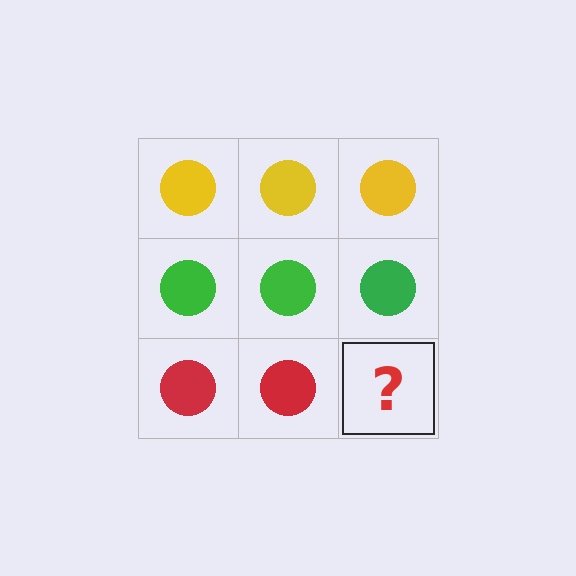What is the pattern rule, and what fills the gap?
The rule is that each row has a consistent color. The gap should be filled with a red circle.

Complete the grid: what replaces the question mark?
The question mark should be replaced with a red circle.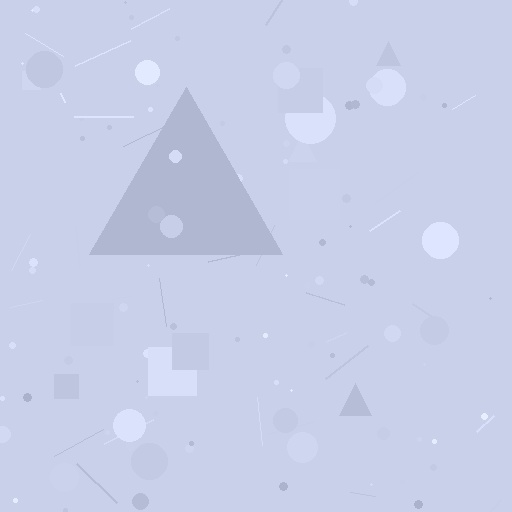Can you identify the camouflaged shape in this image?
The camouflaged shape is a triangle.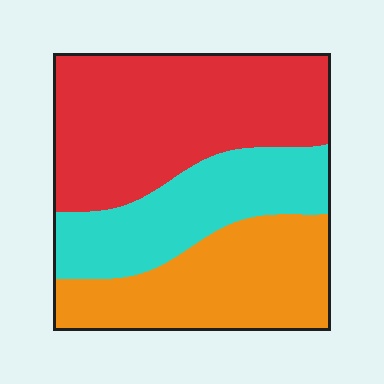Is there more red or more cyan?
Red.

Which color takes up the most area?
Red, at roughly 45%.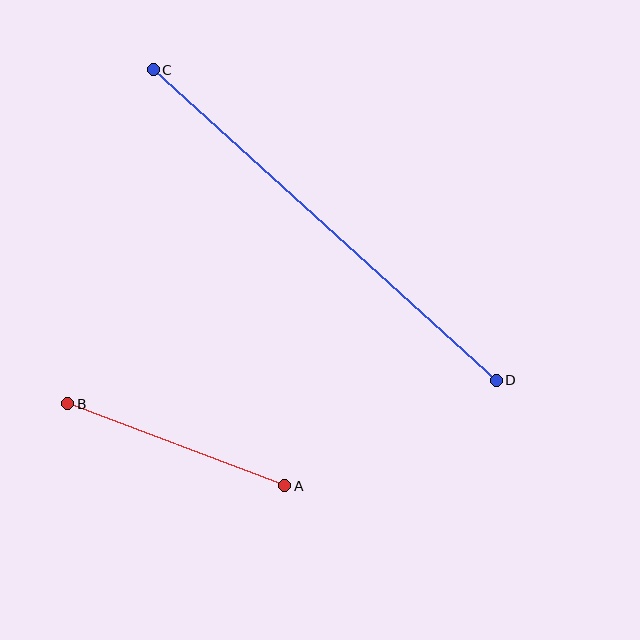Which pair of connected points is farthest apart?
Points C and D are farthest apart.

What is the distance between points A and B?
The distance is approximately 232 pixels.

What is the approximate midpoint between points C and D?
The midpoint is at approximately (325, 225) pixels.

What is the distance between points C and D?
The distance is approximately 463 pixels.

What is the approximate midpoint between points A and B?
The midpoint is at approximately (176, 445) pixels.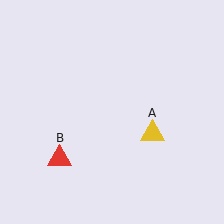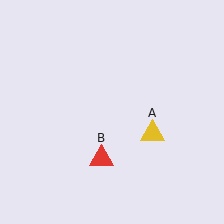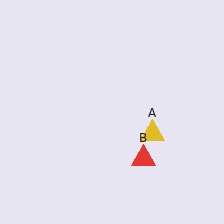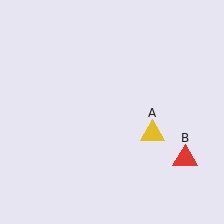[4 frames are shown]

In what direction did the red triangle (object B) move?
The red triangle (object B) moved right.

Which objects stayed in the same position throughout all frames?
Yellow triangle (object A) remained stationary.